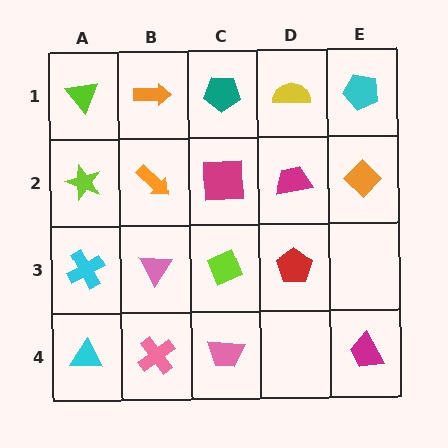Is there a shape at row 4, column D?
No, that cell is empty.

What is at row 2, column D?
A magenta trapezoid.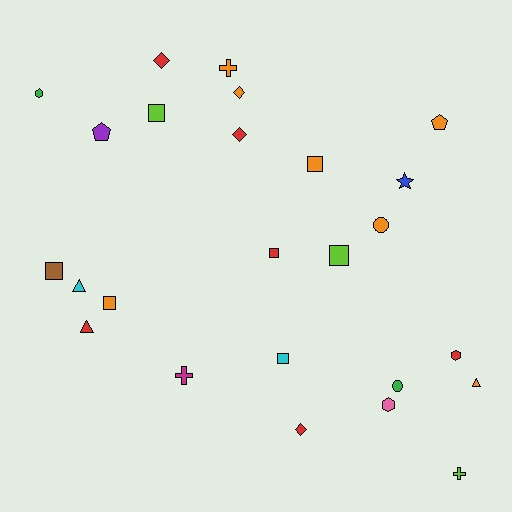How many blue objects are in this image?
There is 1 blue object.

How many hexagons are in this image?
There are 3 hexagons.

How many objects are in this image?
There are 25 objects.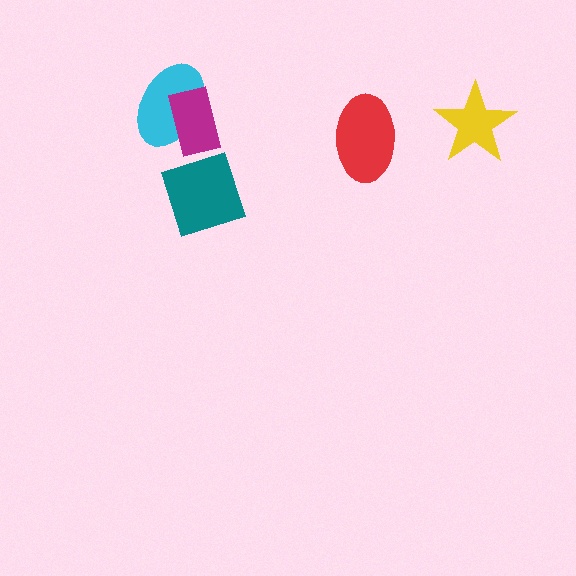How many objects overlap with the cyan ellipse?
1 object overlaps with the cyan ellipse.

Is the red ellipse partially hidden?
No, no other shape covers it.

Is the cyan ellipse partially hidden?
Yes, it is partially covered by another shape.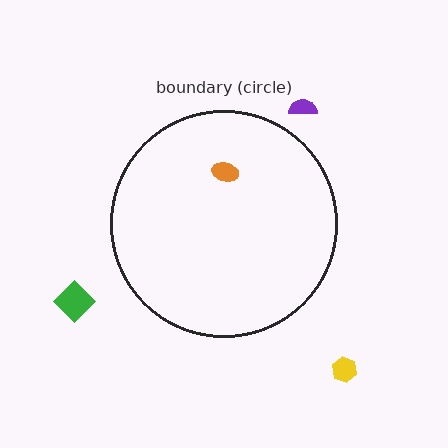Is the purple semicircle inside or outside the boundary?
Outside.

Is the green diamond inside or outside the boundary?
Outside.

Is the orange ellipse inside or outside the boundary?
Inside.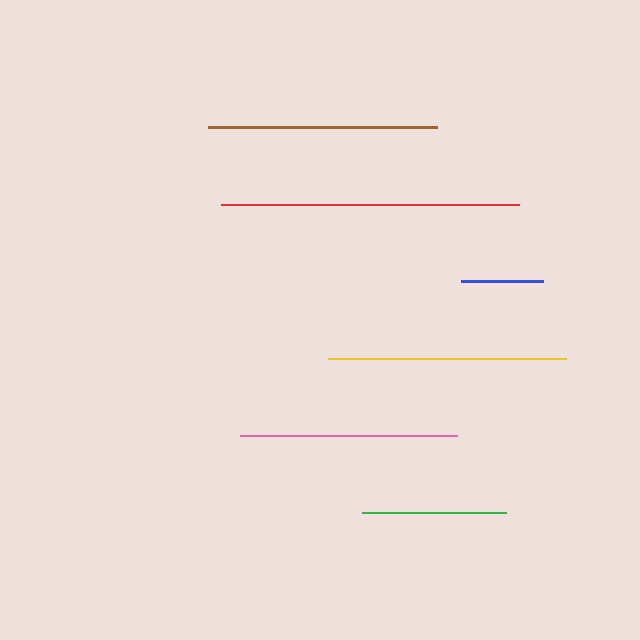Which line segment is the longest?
The red line is the longest at approximately 298 pixels.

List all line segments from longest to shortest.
From longest to shortest: red, yellow, brown, pink, green, blue.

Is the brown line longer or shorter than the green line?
The brown line is longer than the green line.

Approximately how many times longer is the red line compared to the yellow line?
The red line is approximately 1.3 times the length of the yellow line.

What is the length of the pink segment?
The pink segment is approximately 216 pixels long.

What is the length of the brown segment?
The brown segment is approximately 229 pixels long.